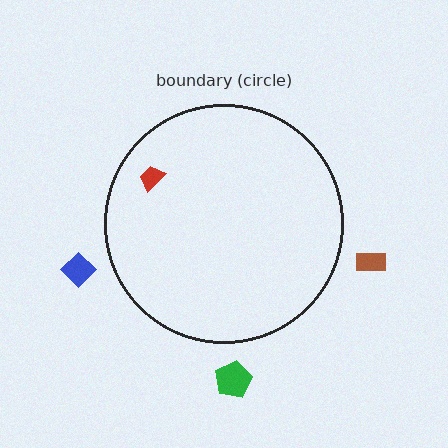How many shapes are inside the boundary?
1 inside, 3 outside.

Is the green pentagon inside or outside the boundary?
Outside.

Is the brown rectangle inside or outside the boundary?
Outside.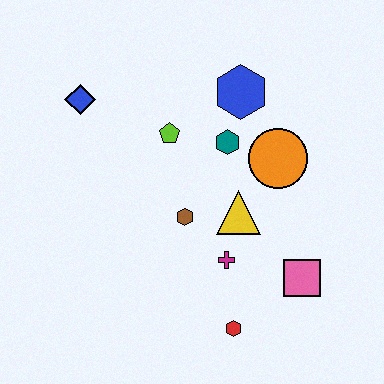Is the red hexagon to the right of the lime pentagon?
Yes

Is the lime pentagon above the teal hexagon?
Yes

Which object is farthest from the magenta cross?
The blue diamond is farthest from the magenta cross.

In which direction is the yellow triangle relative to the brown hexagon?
The yellow triangle is to the right of the brown hexagon.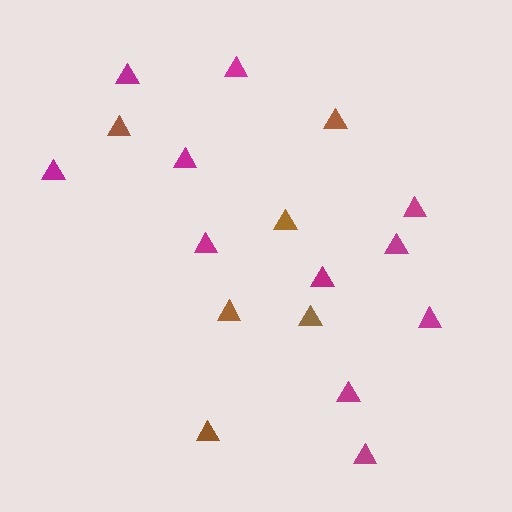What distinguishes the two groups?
There are 2 groups: one group of magenta triangles (11) and one group of brown triangles (6).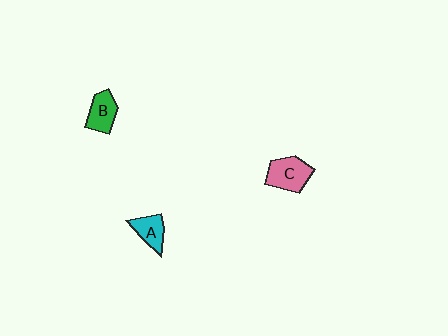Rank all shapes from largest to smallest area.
From largest to smallest: C (pink), B (green), A (cyan).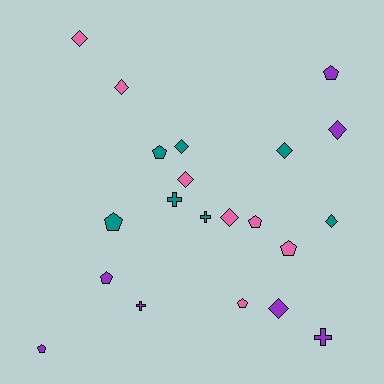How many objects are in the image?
There are 21 objects.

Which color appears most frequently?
Teal, with 7 objects.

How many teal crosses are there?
There are 2 teal crosses.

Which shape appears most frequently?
Diamond, with 9 objects.